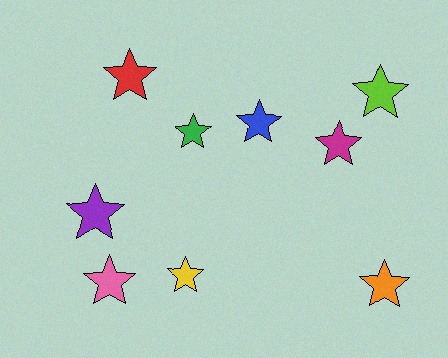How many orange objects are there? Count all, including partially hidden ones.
There is 1 orange object.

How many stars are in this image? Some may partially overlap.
There are 9 stars.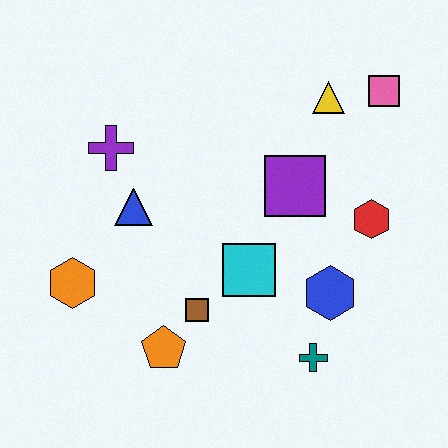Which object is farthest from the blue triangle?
The pink square is farthest from the blue triangle.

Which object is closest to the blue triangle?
The purple cross is closest to the blue triangle.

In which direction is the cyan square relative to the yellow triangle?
The cyan square is below the yellow triangle.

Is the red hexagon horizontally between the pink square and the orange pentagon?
Yes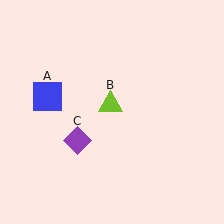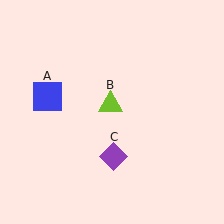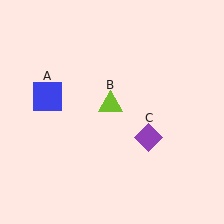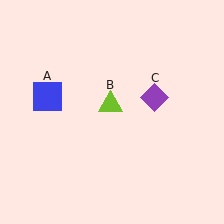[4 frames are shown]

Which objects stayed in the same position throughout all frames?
Blue square (object A) and lime triangle (object B) remained stationary.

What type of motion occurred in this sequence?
The purple diamond (object C) rotated counterclockwise around the center of the scene.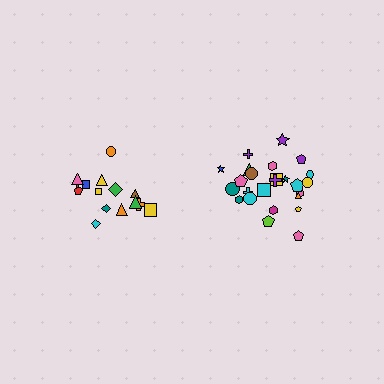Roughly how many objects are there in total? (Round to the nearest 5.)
Roughly 40 objects in total.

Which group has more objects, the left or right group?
The right group.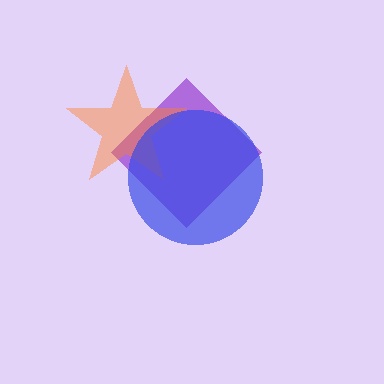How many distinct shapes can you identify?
There are 3 distinct shapes: a purple diamond, an orange star, a blue circle.